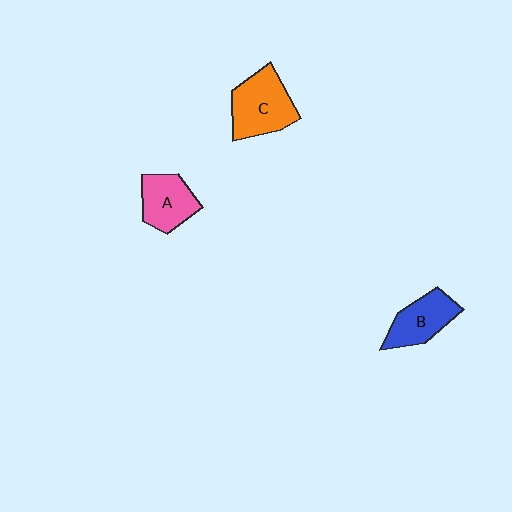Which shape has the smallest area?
Shape A (pink).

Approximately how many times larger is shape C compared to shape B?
Approximately 1.3 times.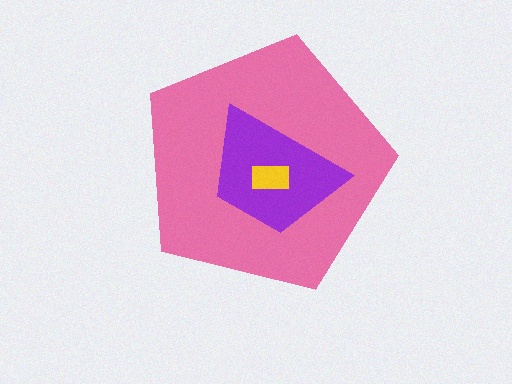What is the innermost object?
The yellow rectangle.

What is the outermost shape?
The pink pentagon.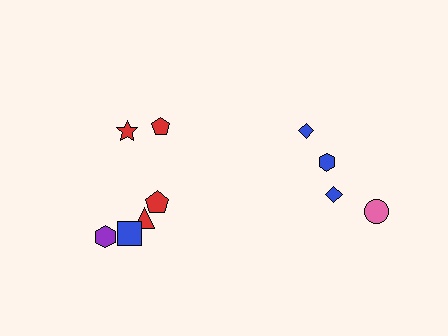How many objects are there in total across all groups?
There are 10 objects.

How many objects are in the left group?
There are 6 objects.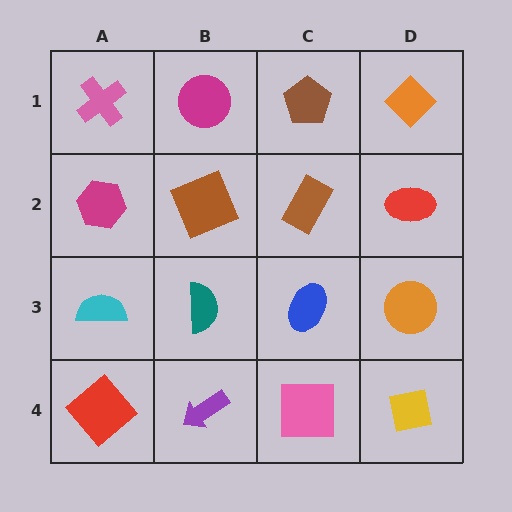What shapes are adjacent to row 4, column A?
A cyan semicircle (row 3, column A), a purple arrow (row 4, column B).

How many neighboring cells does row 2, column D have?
3.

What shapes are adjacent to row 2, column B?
A magenta circle (row 1, column B), a teal semicircle (row 3, column B), a magenta hexagon (row 2, column A), a brown rectangle (row 2, column C).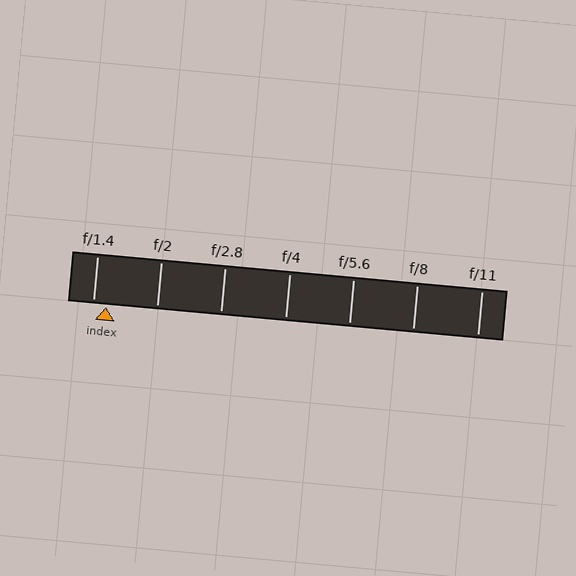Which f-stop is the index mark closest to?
The index mark is closest to f/1.4.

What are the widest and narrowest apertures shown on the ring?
The widest aperture shown is f/1.4 and the narrowest is f/11.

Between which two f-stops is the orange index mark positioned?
The index mark is between f/1.4 and f/2.